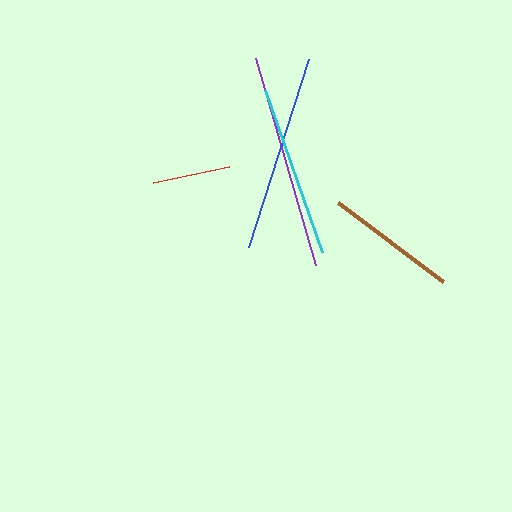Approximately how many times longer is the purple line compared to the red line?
The purple line is approximately 2.8 times the length of the red line.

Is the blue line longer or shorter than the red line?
The blue line is longer than the red line.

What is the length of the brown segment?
The brown segment is approximately 131 pixels long.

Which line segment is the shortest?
The red line is the shortest at approximately 78 pixels.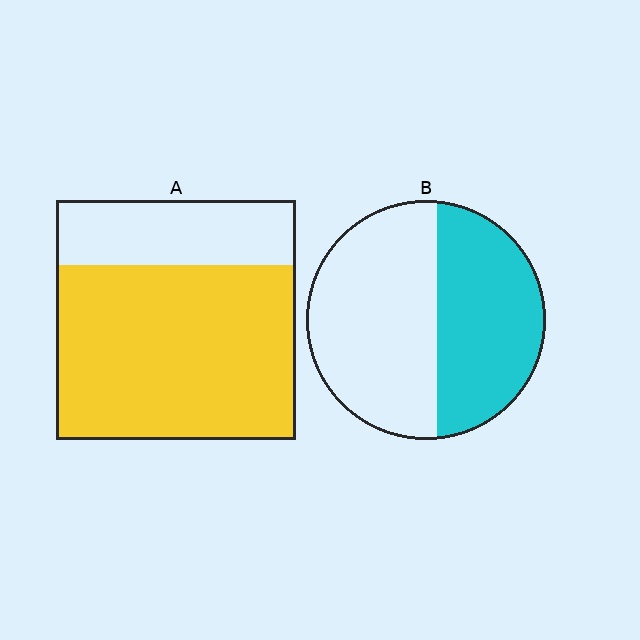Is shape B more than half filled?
No.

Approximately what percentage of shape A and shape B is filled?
A is approximately 75% and B is approximately 45%.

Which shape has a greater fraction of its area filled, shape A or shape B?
Shape A.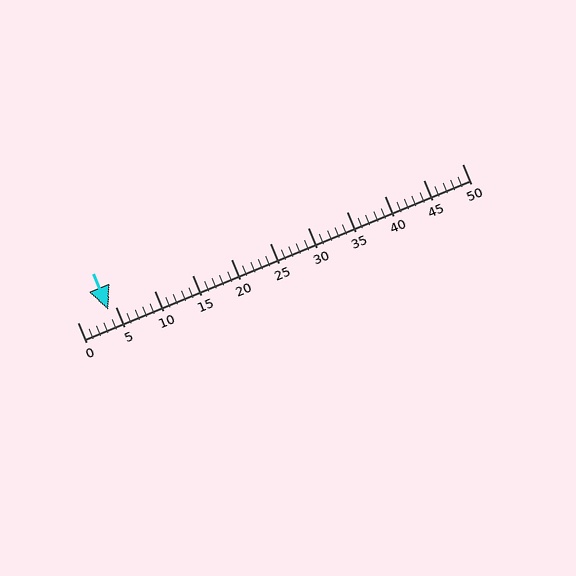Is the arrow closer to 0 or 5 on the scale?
The arrow is closer to 5.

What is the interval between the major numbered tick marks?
The major tick marks are spaced 5 units apart.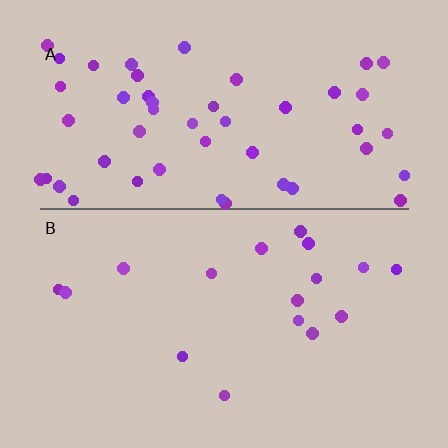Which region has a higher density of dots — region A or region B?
A (the top).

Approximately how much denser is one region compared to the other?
Approximately 3.0× — region A over region B.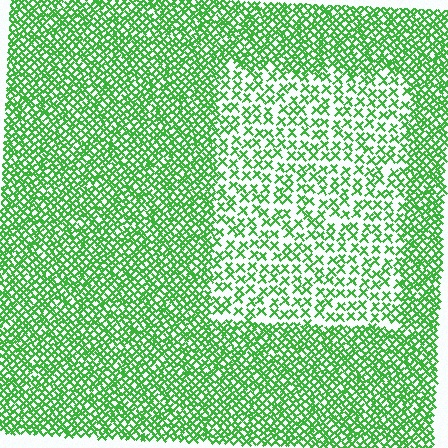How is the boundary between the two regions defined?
The boundary is defined by a change in element density (approximately 2.2x ratio). All elements are the same color, size, and shape.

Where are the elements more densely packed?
The elements are more densely packed outside the rectangle boundary.